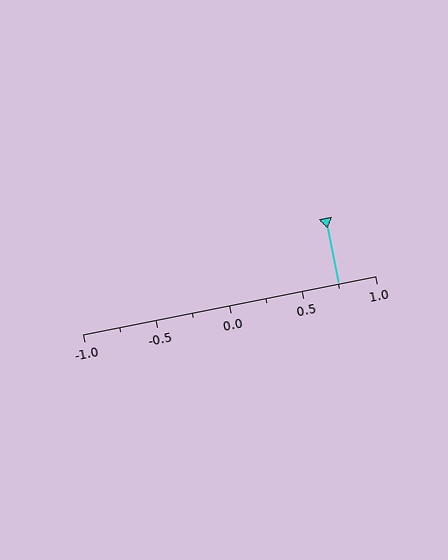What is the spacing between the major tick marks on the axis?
The major ticks are spaced 0.5 apart.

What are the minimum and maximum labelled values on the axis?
The axis runs from -1.0 to 1.0.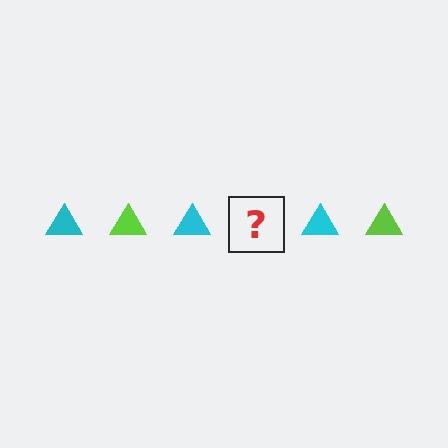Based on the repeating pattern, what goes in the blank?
The blank should be a lime triangle.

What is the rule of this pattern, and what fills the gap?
The rule is that the pattern cycles through cyan, lime triangles. The gap should be filled with a lime triangle.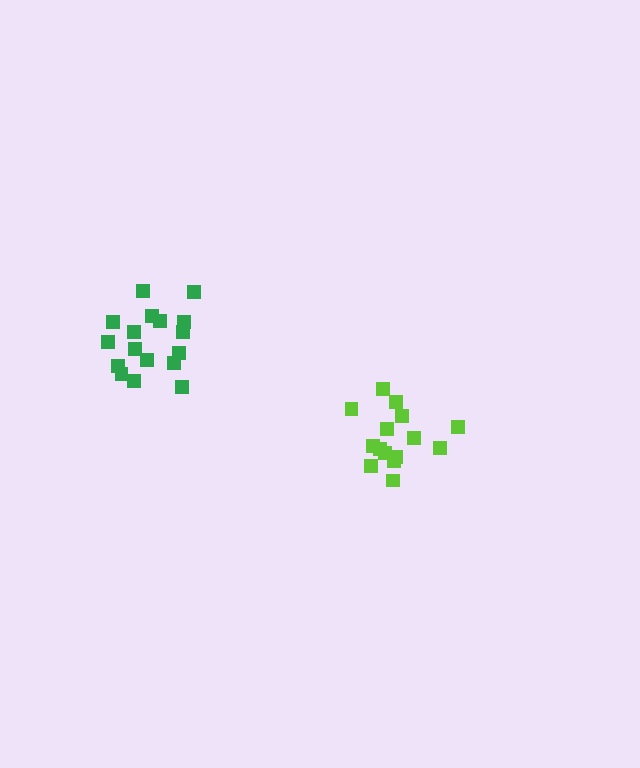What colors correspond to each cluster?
The clusters are colored: green, lime.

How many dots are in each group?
Group 1: 17 dots, Group 2: 15 dots (32 total).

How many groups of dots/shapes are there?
There are 2 groups.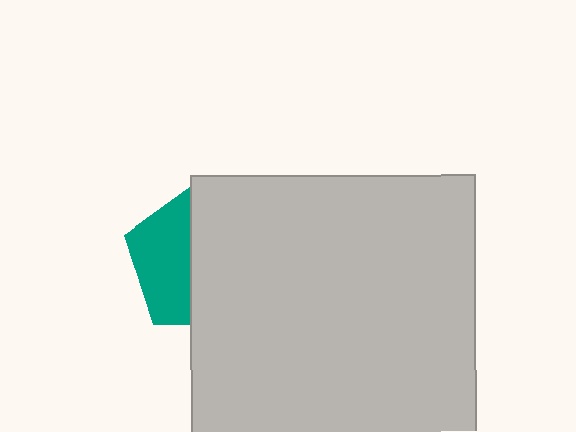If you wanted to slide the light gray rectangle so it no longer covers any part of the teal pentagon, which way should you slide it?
Slide it right — that is the most direct way to separate the two shapes.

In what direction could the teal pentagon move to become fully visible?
The teal pentagon could move left. That would shift it out from behind the light gray rectangle entirely.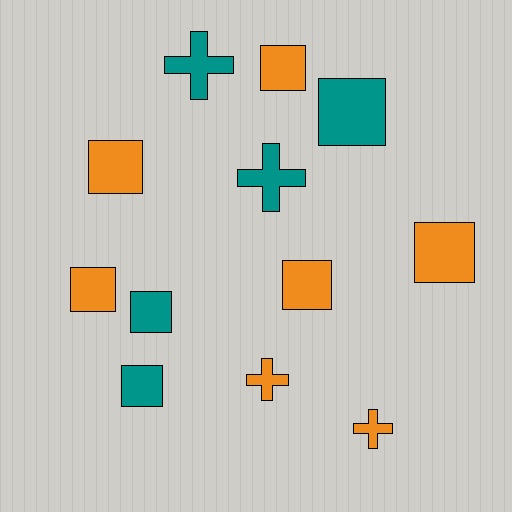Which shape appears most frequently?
Square, with 8 objects.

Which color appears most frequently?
Orange, with 7 objects.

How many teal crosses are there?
There are 2 teal crosses.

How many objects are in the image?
There are 12 objects.